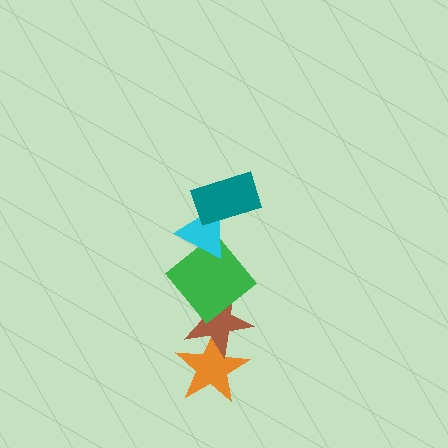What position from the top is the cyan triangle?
The cyan triangle is 2nd from the top.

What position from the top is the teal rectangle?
The teal rectangle is 1st from the top.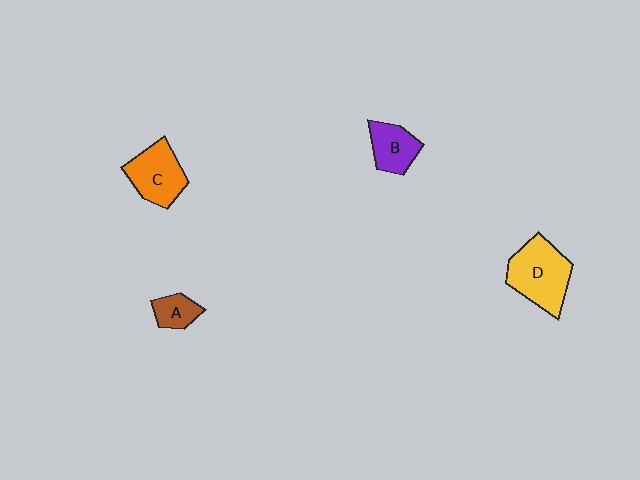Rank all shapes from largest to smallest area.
From largest to smallest: D (yellow), C (orange), B (purple), A (brown).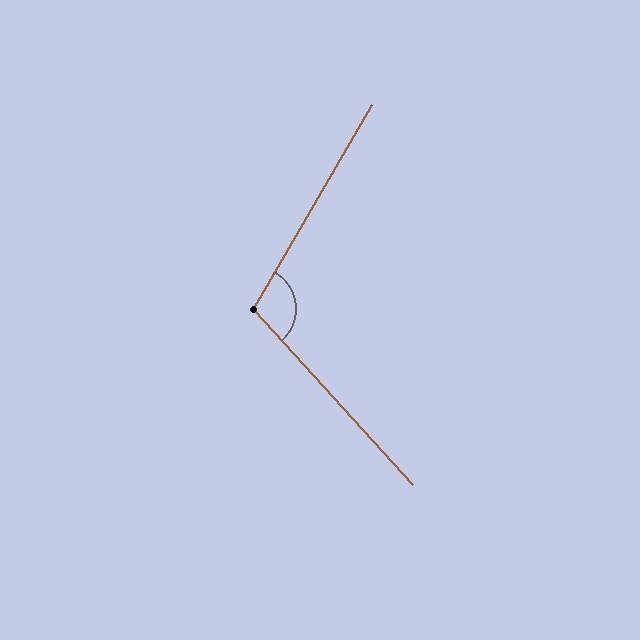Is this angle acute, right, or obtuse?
It is obtuse.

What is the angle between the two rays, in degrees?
Approximately 108 degrees.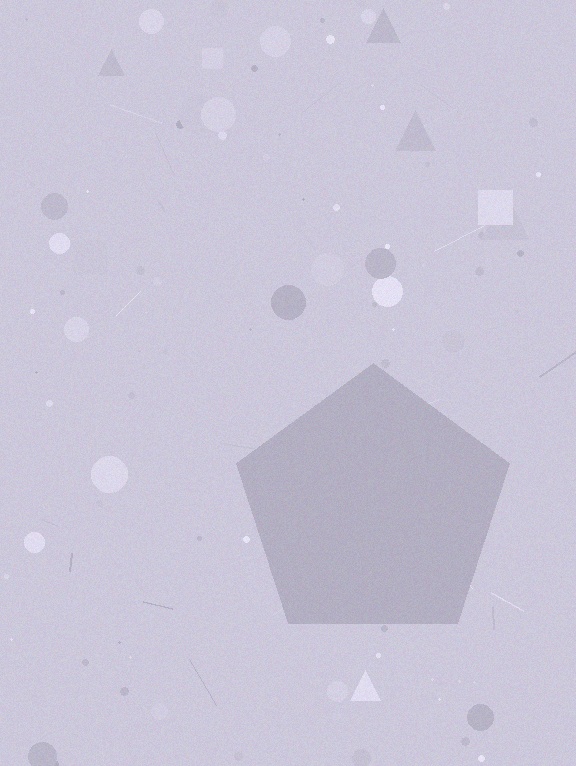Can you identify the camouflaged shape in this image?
The camouflaged shape is a pentagon.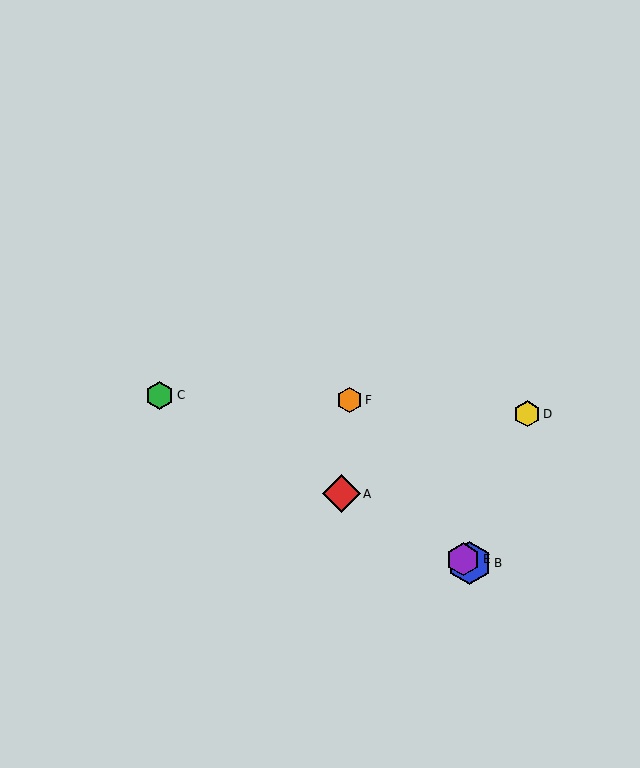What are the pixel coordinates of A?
Object A is at (341, 494).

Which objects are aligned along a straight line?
Objects A, B, C, E are aligned along a straight line.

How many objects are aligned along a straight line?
4 objects (A, B, C, E) are aligned along a straight line.